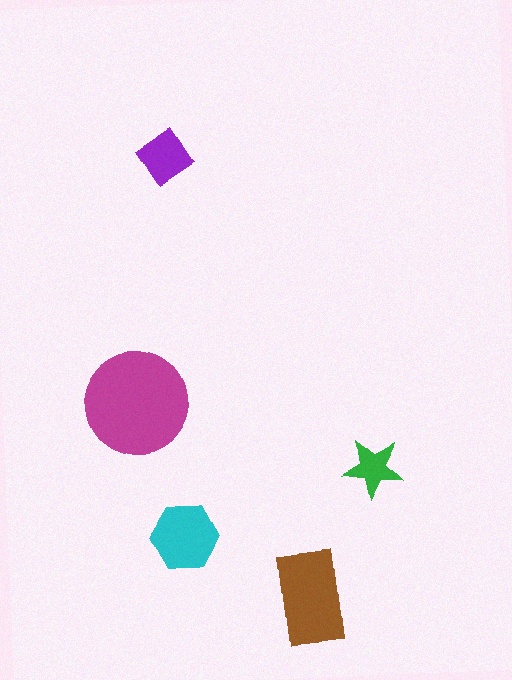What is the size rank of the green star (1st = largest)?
5th.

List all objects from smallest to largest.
The green star, the purple diamond, the cyan hexagon, the brown rectangle, the magenta circle.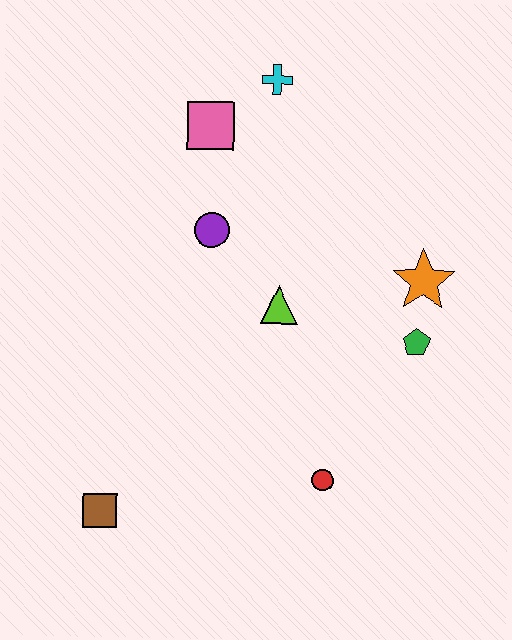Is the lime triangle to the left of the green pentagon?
Yes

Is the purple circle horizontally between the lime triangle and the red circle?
No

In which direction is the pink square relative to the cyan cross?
The pink square is to the left of the cyan cross.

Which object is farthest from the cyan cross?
The brown square is farthest from the cyan cross.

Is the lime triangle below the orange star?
Yes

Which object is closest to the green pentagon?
The orange star is closest to the green pentagon.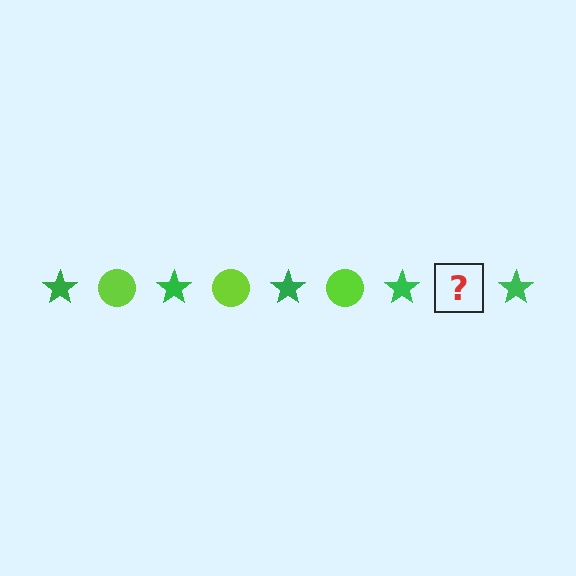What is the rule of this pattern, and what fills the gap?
The rule is that the pattern alternates between green star and lime circle. The gap should be filled with a lime circle.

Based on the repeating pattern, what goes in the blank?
The blank should be a lime circle.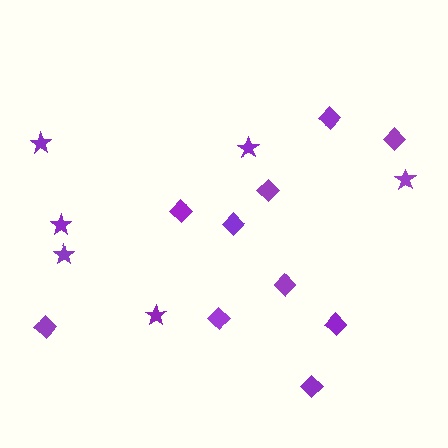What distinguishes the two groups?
There are 2 groups: one group of stars (6) and one group of diamonds (10).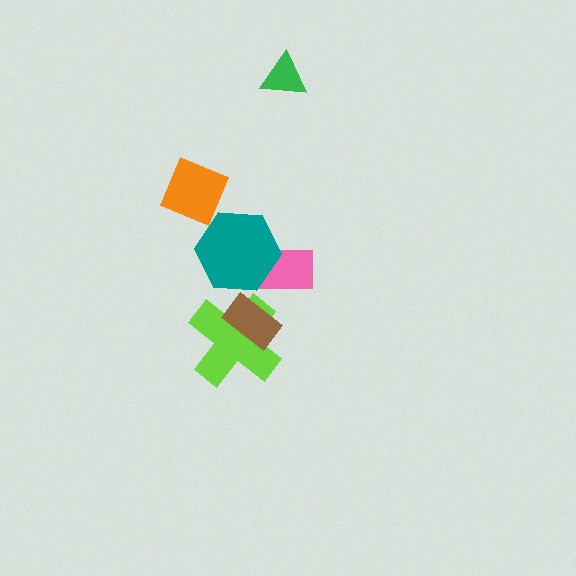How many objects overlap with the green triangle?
0 objects overlap with the green triangle.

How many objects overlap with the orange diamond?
0 objects overlap with the orange diamond.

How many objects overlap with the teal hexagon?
1 object overlaps with the teal hexagon.